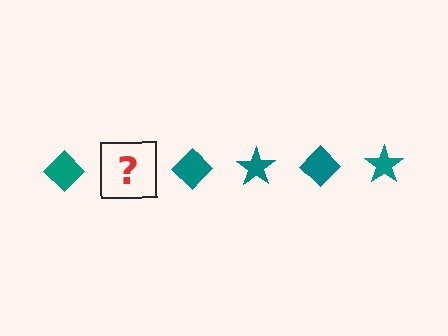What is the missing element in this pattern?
The missing element is a teal star.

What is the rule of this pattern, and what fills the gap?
The rule is that the pattern cycles through diamond, star shapes in teal. The gap should be filled with a teal star.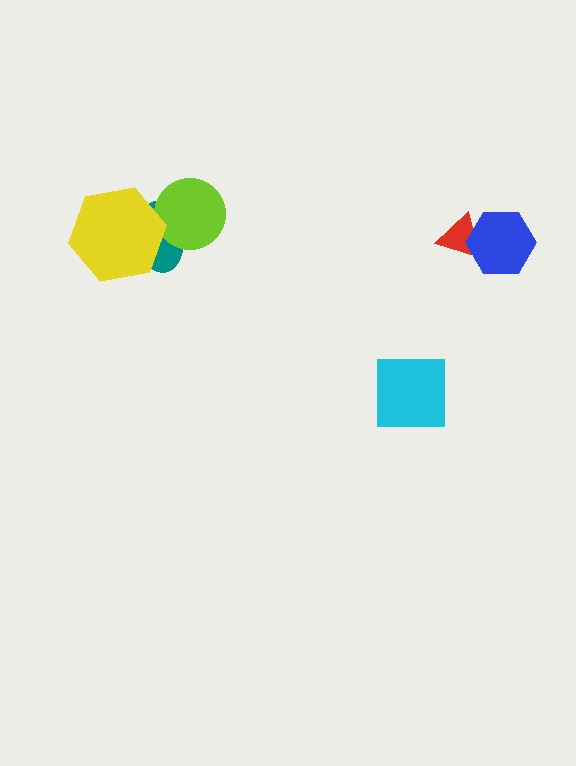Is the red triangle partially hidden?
Yes, it is partially covered by another shape.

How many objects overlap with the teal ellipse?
2 objects overlap with the teal ellipse.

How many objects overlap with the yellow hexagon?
2 objects overlap with the yellow hexagon.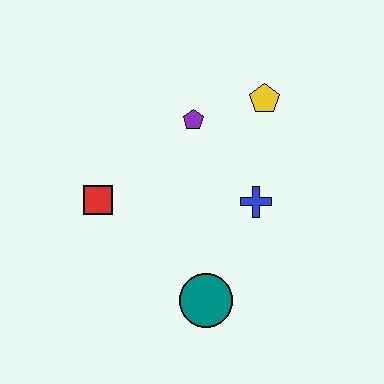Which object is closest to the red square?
The purple pentagon is closest to the red square.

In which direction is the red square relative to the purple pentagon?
The red square is to the left of the purple pentagon.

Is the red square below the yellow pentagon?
Yes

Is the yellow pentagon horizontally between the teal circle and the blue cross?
No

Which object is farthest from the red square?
The yellow pentagon is farthest from the red square.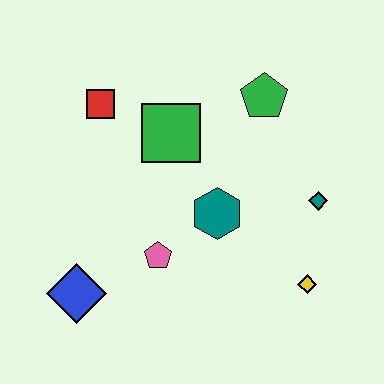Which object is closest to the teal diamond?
The yellow diamond is closest to the teal diamond.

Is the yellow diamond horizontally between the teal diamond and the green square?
Yes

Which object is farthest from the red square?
The yellow diamond is farthest from the red square.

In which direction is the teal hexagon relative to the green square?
The teal hexagon is below the green square.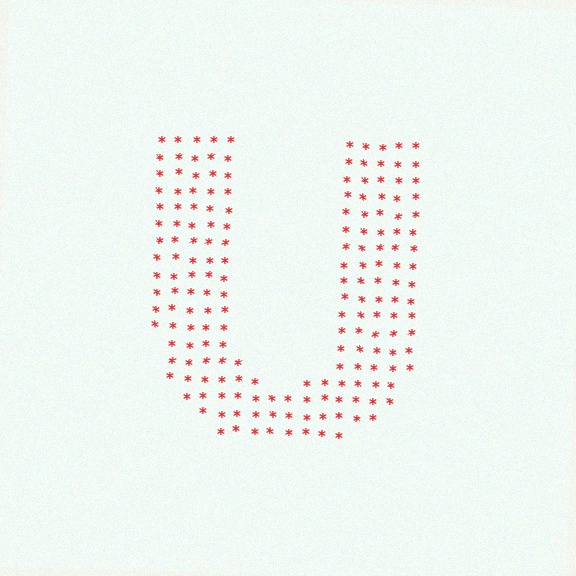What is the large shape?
The large shape is the letter U.